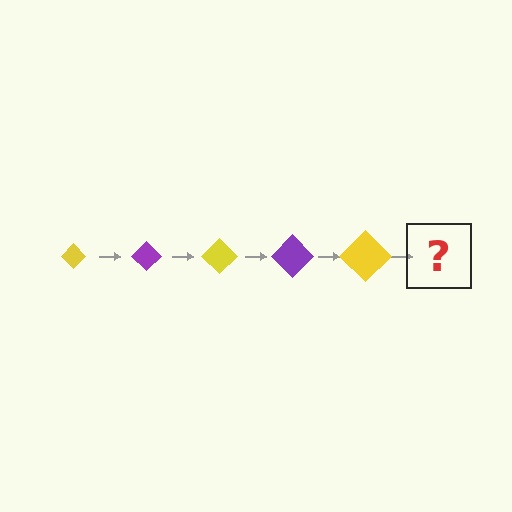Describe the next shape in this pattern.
It should be a purple diamond, larger than the previous one.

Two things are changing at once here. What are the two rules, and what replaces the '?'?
The two rules are that the diamond grows larger each step and the color cycles through yellow and purple. The '?' should be a purple diamond, larger than the previous one.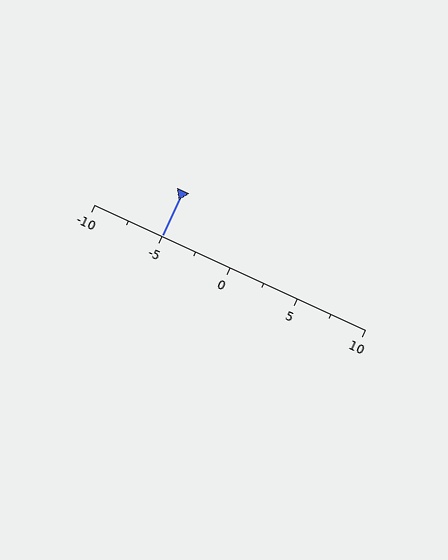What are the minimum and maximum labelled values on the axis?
The axis runs from -10 to 10.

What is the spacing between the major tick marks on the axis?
The major ticks are spaced 5 apart.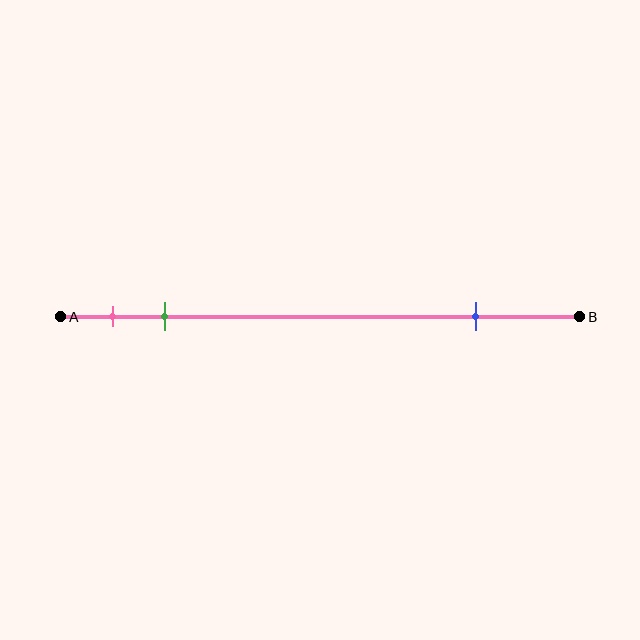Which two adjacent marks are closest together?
The pink and green marks are the closest adjacent pair.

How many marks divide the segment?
There are 3 marks dividing the segment.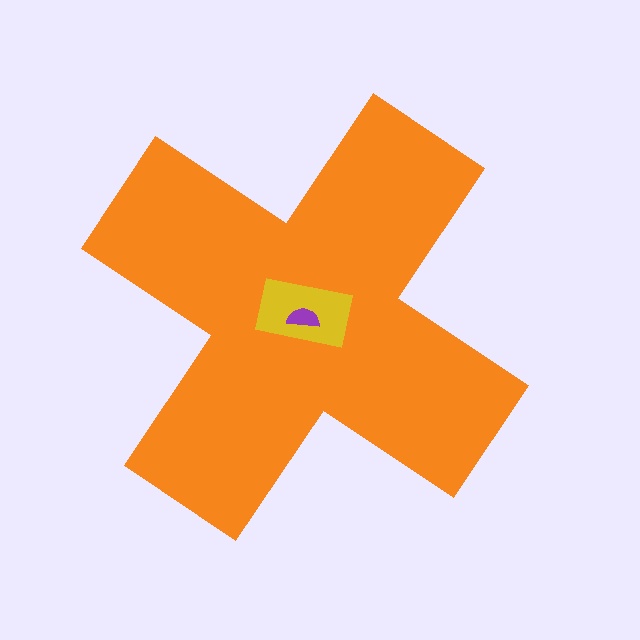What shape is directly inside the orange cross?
The yellow rectangle.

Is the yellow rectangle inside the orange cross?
Yes.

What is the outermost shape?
The orange cross.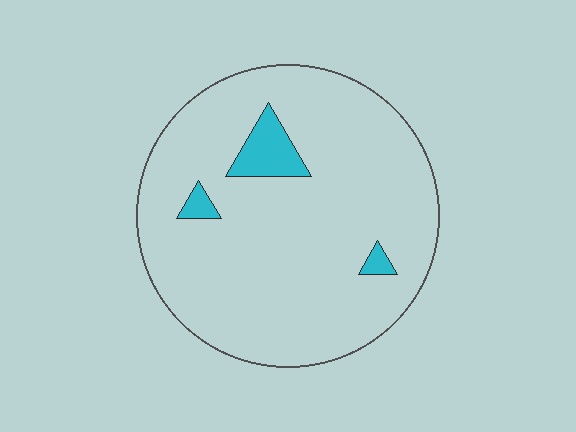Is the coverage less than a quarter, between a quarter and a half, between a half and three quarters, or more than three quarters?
Less than a quarter.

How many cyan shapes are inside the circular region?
3.